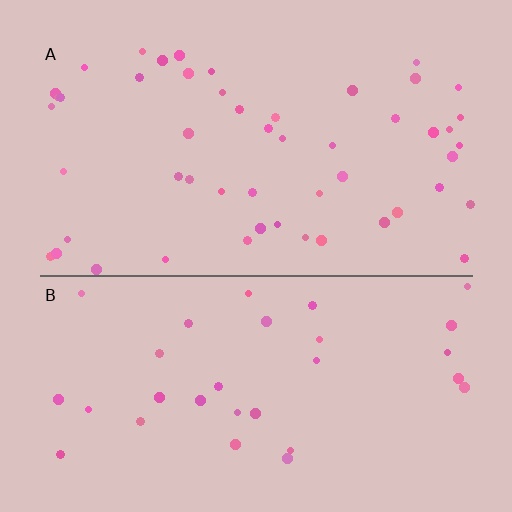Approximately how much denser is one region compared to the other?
Approximately 1.7× — region A over region B.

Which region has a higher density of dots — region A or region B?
A (the top).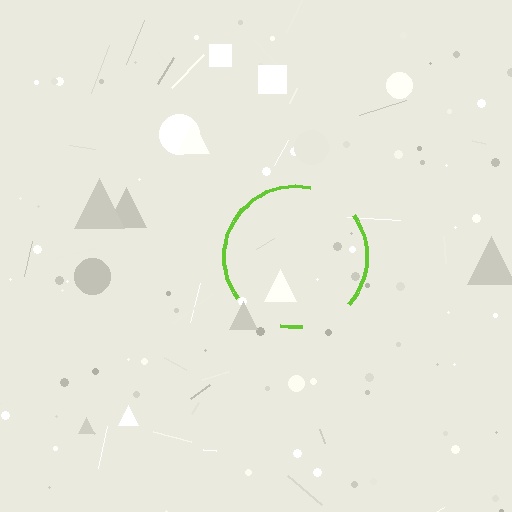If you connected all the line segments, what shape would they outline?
They would outline a circle.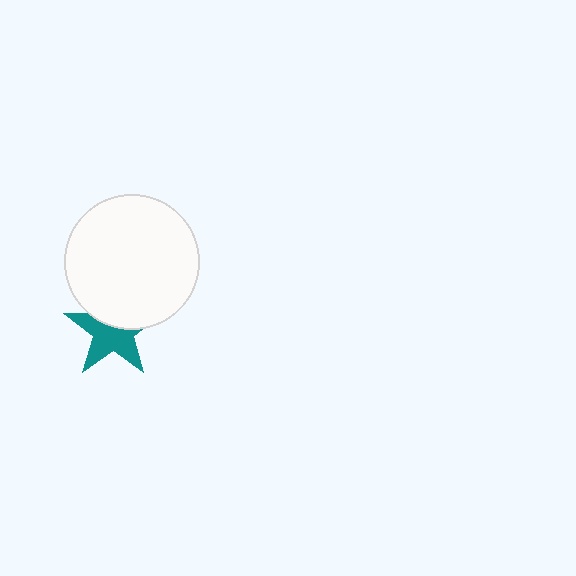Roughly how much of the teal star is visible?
About half of it is visible (roughly 60%).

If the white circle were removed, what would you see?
You would see the complete teal star.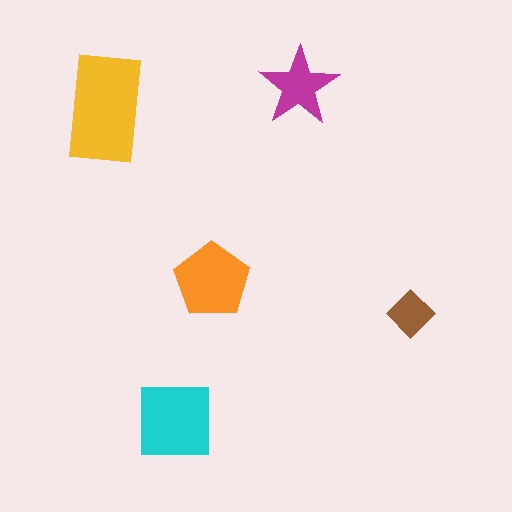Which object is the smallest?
The brown diamond.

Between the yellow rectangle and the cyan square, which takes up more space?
The yellow rectangle.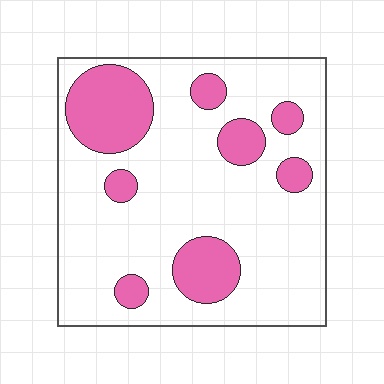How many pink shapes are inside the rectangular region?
8.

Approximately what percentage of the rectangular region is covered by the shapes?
Approximately 25%.